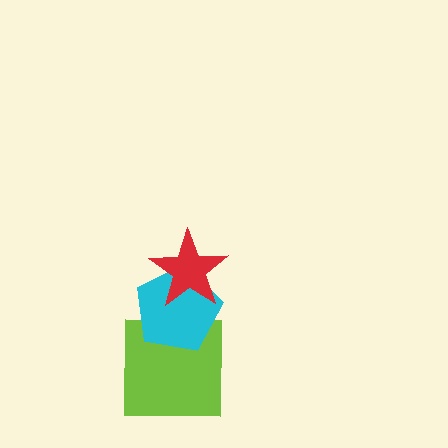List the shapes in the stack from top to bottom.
From top to bottom: the red star, the cyan pentagon, the lime square.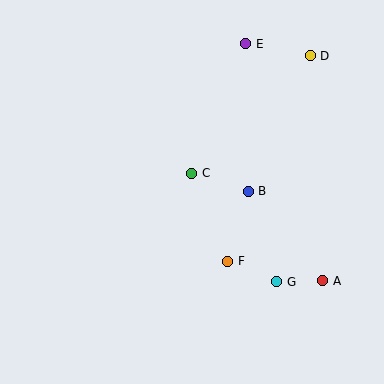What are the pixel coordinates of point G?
Point G is at (277, 282).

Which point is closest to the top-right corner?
Point D is closest to the top-right corner.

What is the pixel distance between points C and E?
The distance between C and E is 140 pixels.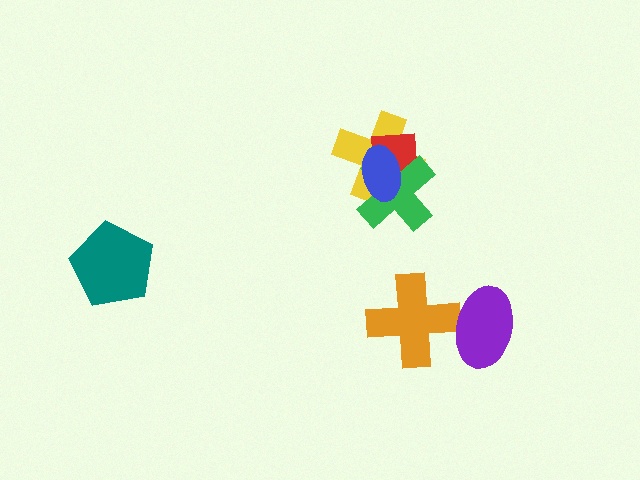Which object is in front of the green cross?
The blue ellipse is in front of the green cross.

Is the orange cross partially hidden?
Yes, it is partially covered by another shape.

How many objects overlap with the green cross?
3 objects overlap with the green cross.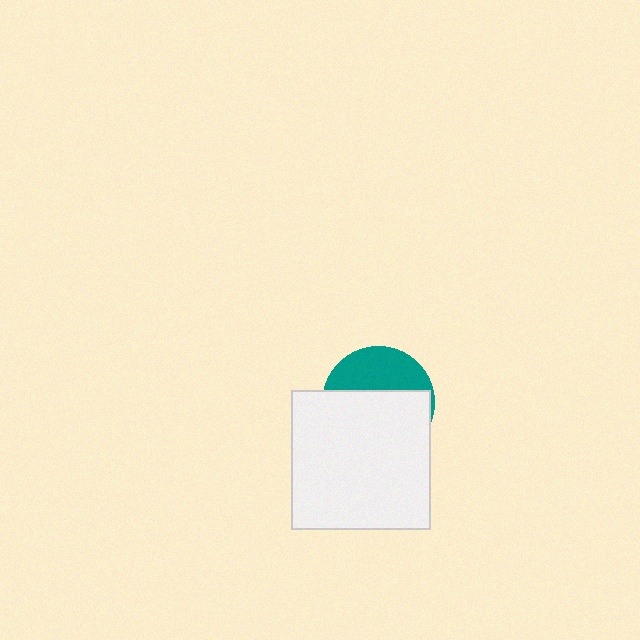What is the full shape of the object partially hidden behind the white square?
The partially hidden object is a teal circle.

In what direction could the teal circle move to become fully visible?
The teal circle could move up. That would shift it out from behind the white square entirely.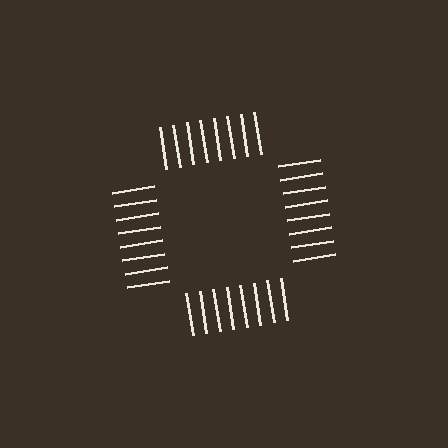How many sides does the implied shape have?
4 sides — the line-ends trace a square.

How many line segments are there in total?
32 — 8 along each of the 4 edges.